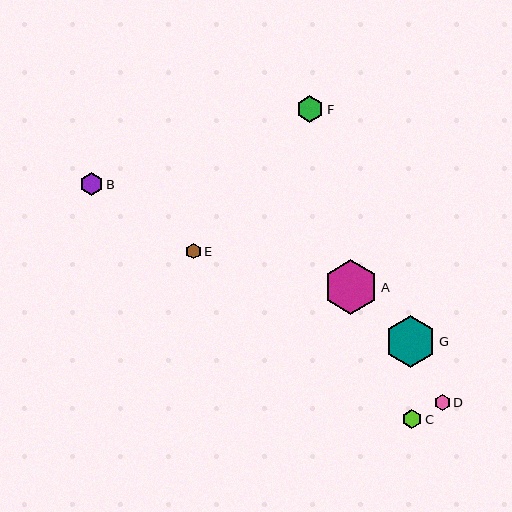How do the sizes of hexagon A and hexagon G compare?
Hexagon A and hexagon G are approximately the same size.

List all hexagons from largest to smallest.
From largest to smallest: A, G, F, B, C, E, D.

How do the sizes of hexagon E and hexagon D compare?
Hexagon E and hexagon D are approximately the same size.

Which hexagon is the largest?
Hexagon A is the largest with a size of approximately 55 pixels.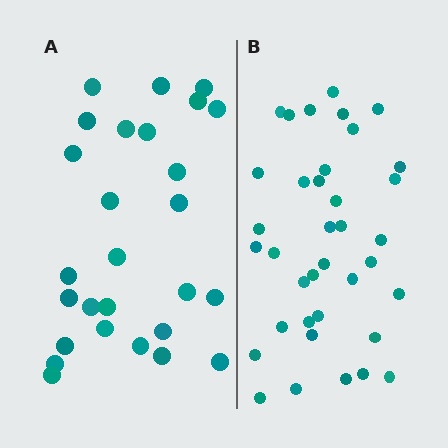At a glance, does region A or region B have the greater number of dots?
Region B (the right region) has more dots.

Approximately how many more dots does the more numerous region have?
Region B has roughly 10 or so more dots than region A.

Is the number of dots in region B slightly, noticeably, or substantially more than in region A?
Region B has noticeably more, but not dramatically so. The ratio is roughly 1.4 to 1.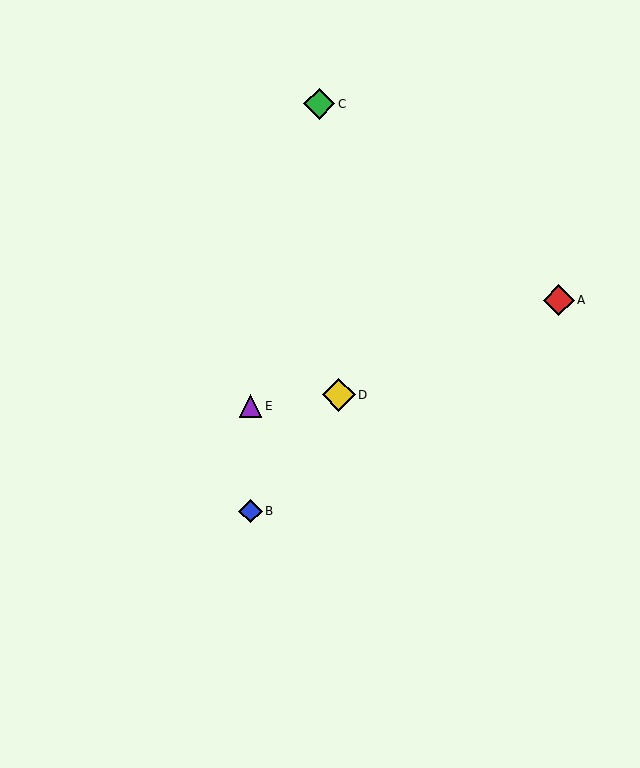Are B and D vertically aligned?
No, B is at x≈251 and D is at x≈339.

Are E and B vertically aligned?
Yes, both are at x≈251.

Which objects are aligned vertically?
Objects B, E are aligned vertically.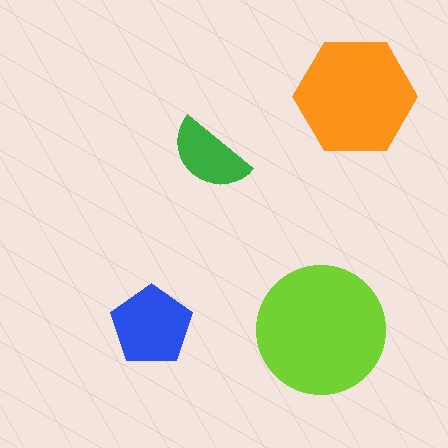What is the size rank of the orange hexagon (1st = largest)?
2nd.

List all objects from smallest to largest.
The green semicircle, the blue pentagon, the orange hexagon, the lime circle.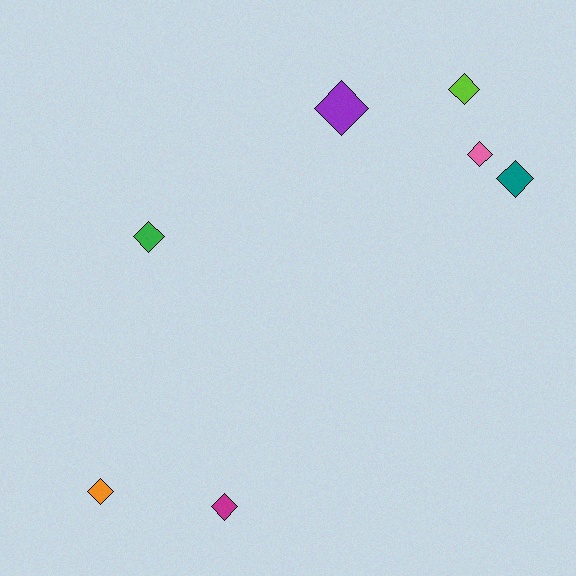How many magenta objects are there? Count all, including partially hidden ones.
There is 1 magenta object.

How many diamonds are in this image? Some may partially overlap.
There are 7 diamonds.